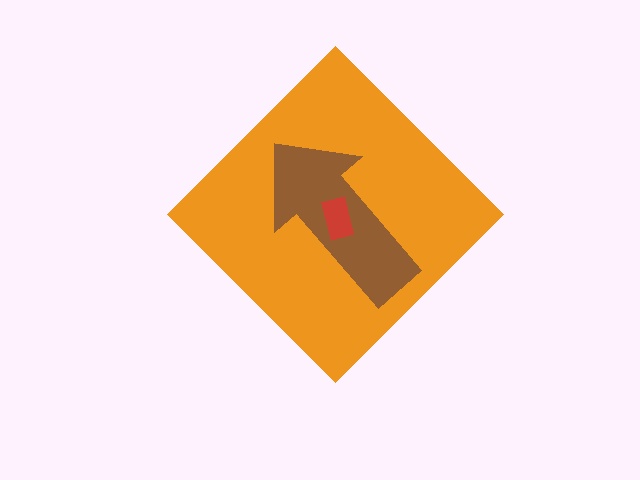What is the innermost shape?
The red rectangle.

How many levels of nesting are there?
3.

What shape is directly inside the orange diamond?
The brown arrow.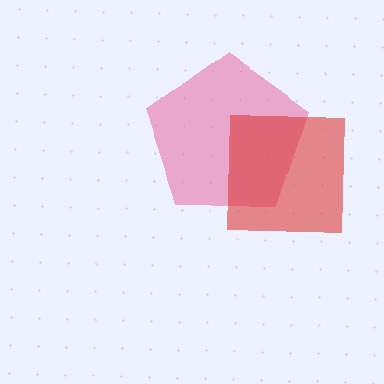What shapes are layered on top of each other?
The layered shapes are: a pink pentagon, a red square.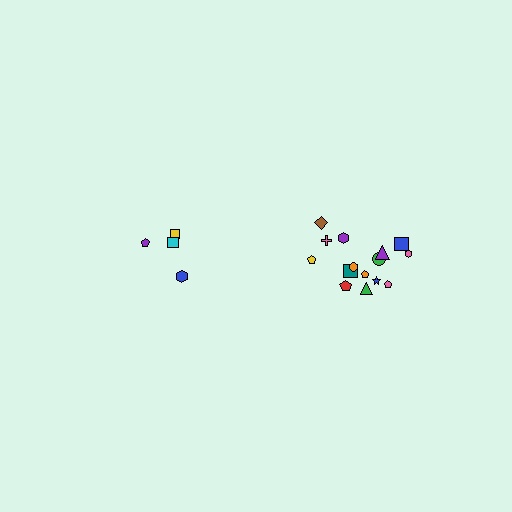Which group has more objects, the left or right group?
The right group.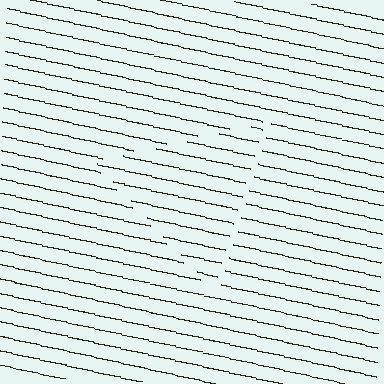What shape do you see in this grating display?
An illusory triangle. The interior of the shape contains the same grating, shifted by half a period — the contour is defined by the phase discontinuity where line-ends from the inner and outer gratings abut.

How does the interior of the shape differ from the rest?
The interior of the shape contains the same grating, shifted by half a period — the contour is defined by the phase discontinuity where line-ends from the inner and outer gratings abut.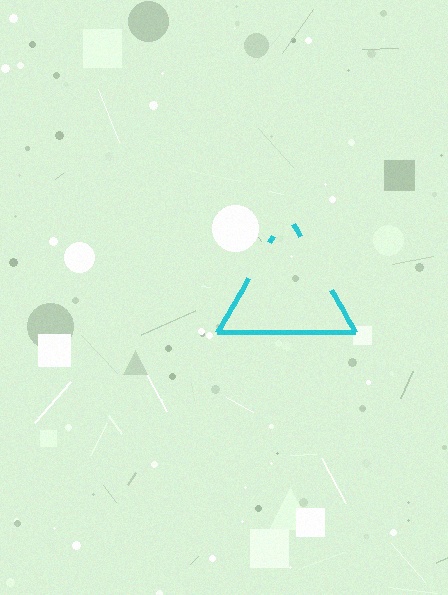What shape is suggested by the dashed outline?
The dashed outline suggests a triangle.